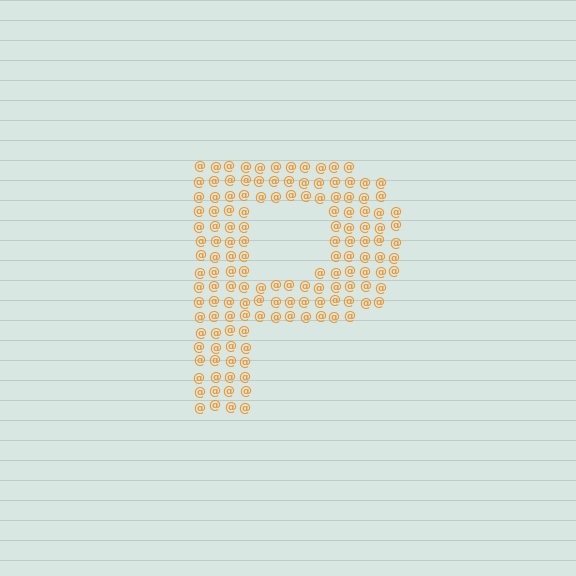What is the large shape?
The large shape is the letter P.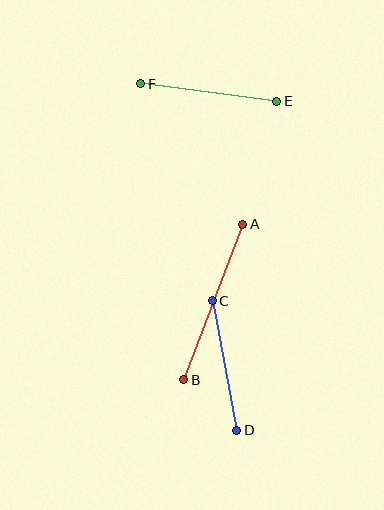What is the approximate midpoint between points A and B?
The midpoint is at approximately (213, 302) pixels.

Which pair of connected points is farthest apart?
Points A and B are farthest apart.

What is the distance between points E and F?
The distance is approximately 137 pixels.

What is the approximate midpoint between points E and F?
The midpoint is at approximately (209, 93) pixels.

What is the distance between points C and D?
The distance is approximately 132 pixels.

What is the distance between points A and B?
The distance is approximately 166 pixels.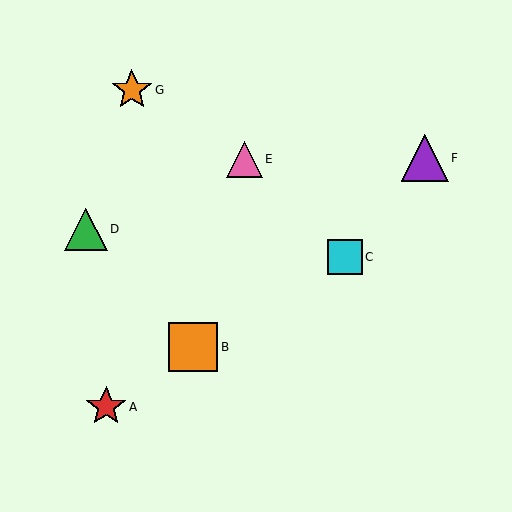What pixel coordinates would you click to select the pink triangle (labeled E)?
Click at (245, 159) to select the pink triangle E.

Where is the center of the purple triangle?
The center of the purple triangle is at (425, 158).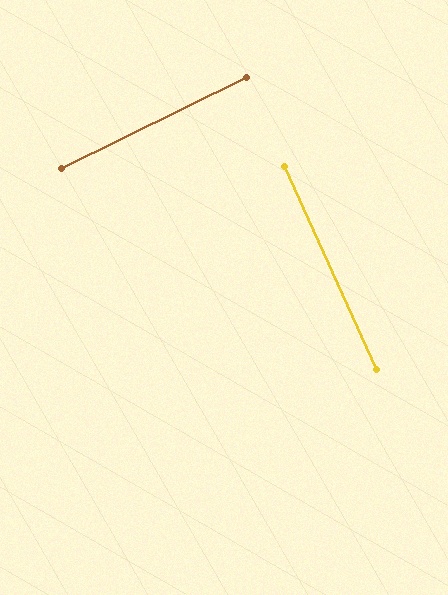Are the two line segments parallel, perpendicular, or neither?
Perpendicular — they meet at approximately 88°.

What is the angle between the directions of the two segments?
Approximately 88 degrees.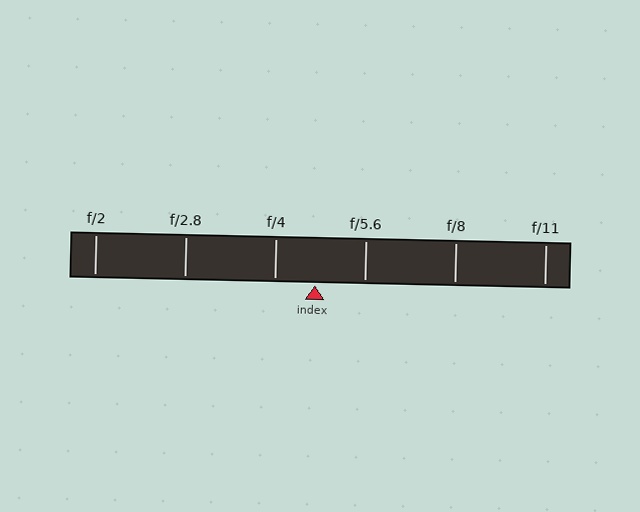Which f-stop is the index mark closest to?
The index mark is closest to f/4.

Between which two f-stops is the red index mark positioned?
The index mark is between f/4 and f/5.6.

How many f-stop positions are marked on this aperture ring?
There are 6 f-stop positions marked.